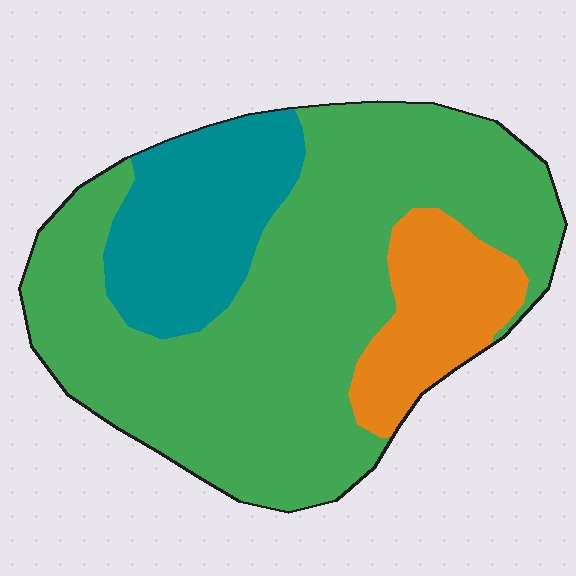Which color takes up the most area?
Green, at roughly 65%.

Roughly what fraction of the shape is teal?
Teal takes up about one fifth (1/5) of the shape.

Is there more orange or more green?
Green.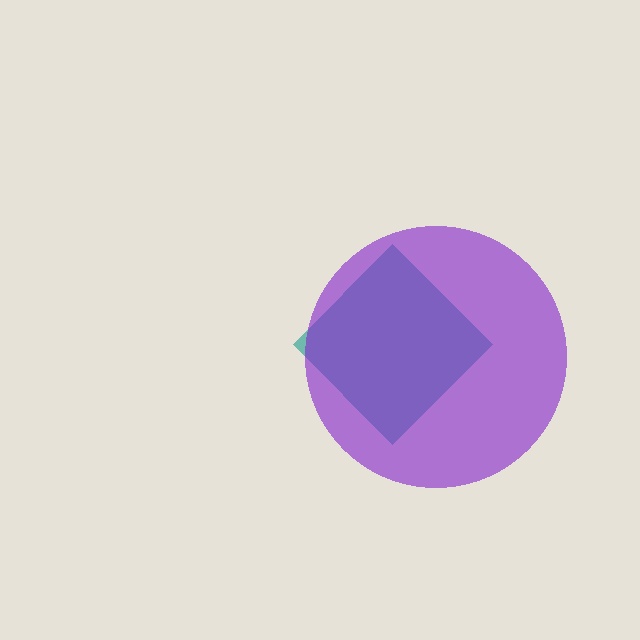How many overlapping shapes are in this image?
There are 2 overlapping shapes in the image.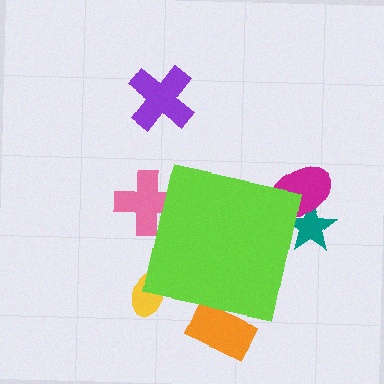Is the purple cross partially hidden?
No, the purple cross is fully visible.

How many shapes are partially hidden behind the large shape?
5 shapes are partially hidden.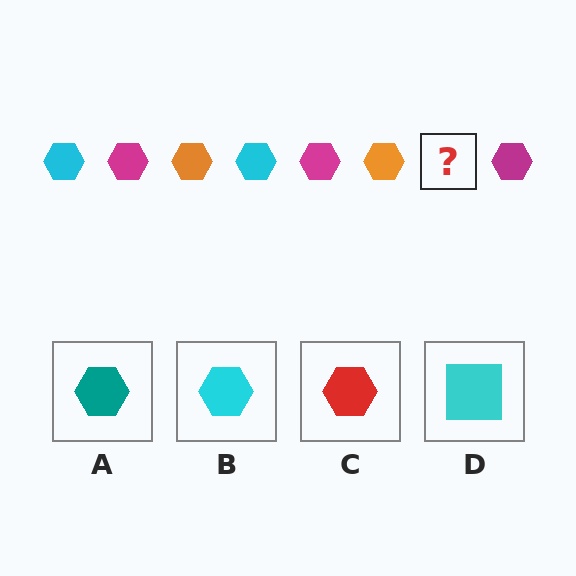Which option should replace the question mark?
Option B.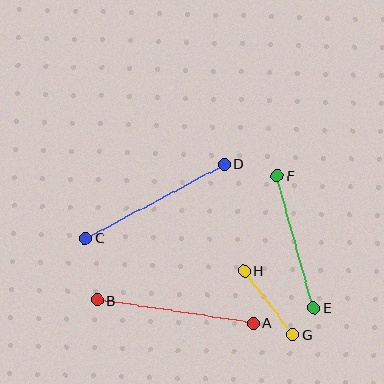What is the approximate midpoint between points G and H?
The midpoint is at approximately (268, 303) pixels.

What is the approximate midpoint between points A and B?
The midpoint is at approximately (176, 312) pixels.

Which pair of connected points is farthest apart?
Points A and B are farthest apart.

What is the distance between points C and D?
The distance is approximately 157 pixels.